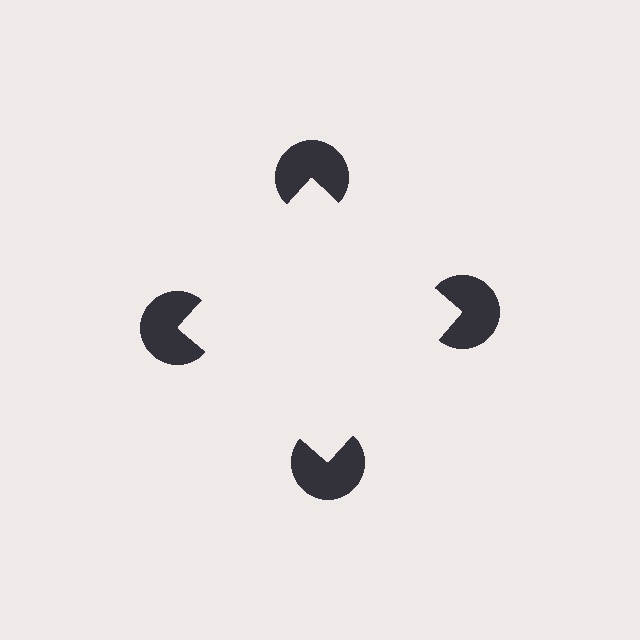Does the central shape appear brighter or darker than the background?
It typically appears slightly brighter than the background, even though no actual brightness change is drawn.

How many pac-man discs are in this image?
There are 4 — one at each vertex of the illusory square.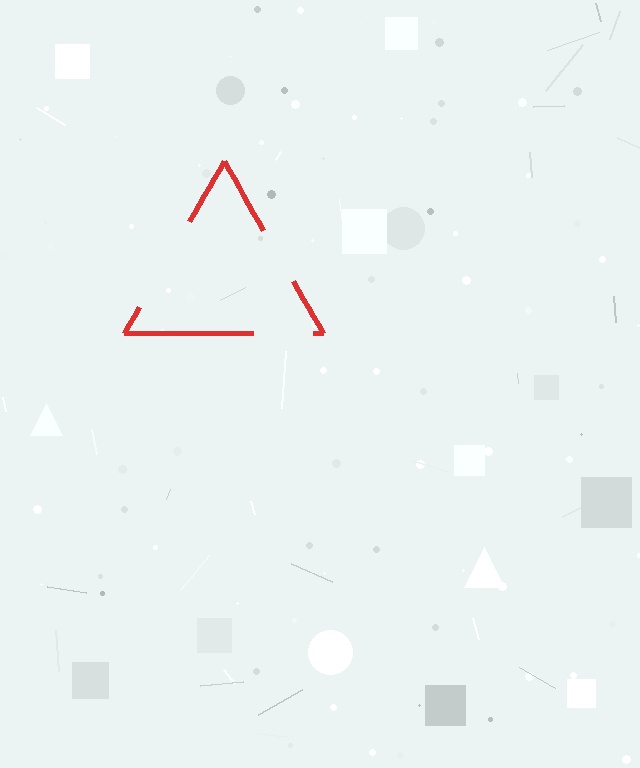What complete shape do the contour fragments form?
The contour fragments form a triangle.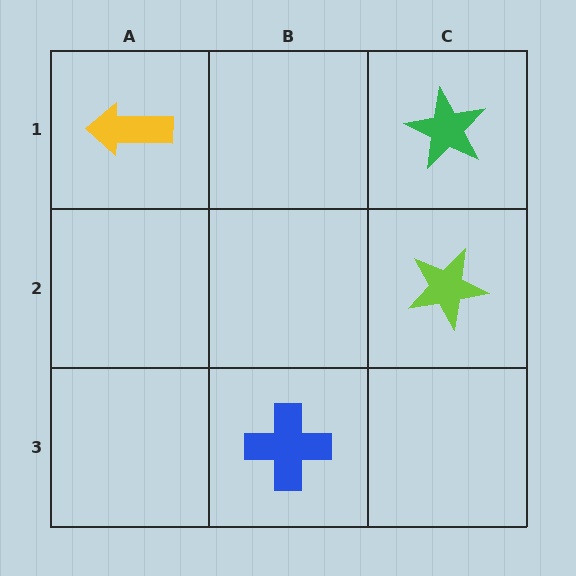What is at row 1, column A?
A yellow arrow.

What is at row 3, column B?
A blue cross.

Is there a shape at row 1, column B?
No, that cell is empty.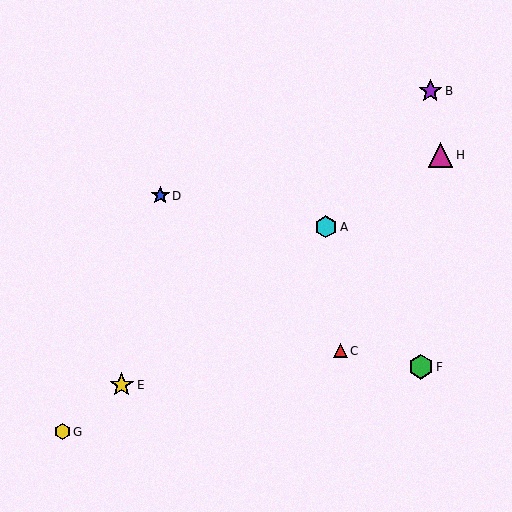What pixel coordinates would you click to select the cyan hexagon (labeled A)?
Click at (326, 227) to select the cyan hexagon A.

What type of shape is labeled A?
Shape A is a cyan hexagon.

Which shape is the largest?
The green hexagon (labeled F) is the largest.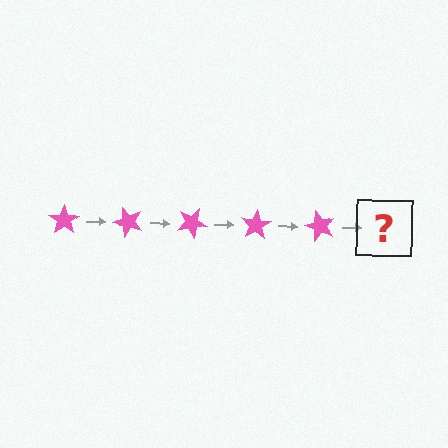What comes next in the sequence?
The next element should be a pink star rotated 250 degrees.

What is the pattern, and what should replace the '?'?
The pattern is that the star rotates 50 degrees each step. The '?' should be a pink star rotated 250 degrees.